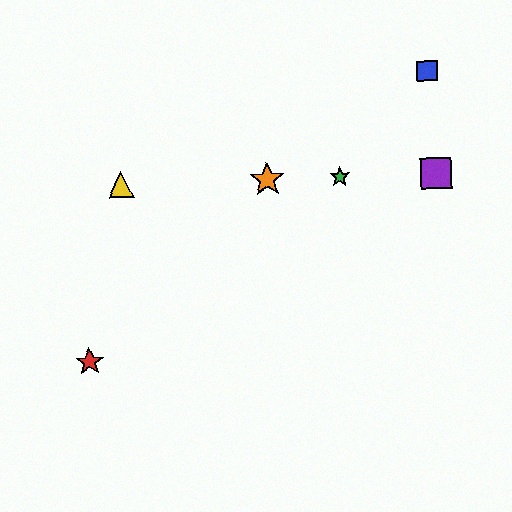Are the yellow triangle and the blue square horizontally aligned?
No, the yellow triangle is at y≈185 and the blue square is at y≈71.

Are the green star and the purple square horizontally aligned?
Yes, both are at y≈177.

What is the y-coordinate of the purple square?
The purple square is at y≈173.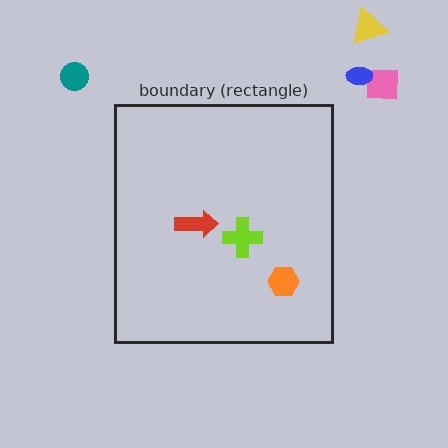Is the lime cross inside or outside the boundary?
Inside.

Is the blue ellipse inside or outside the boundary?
Outside.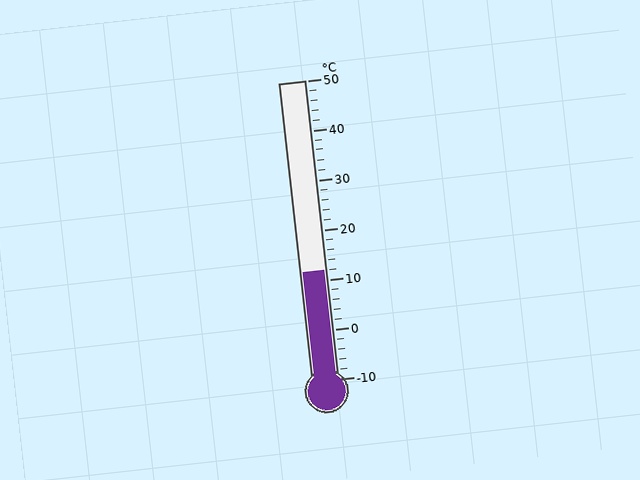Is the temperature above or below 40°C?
The temperature is below 40°C.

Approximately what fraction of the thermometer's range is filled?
The thermometer is filled to approximately 35% of its range.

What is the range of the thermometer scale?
The thermometer scale ranges from -10°C to 50°C.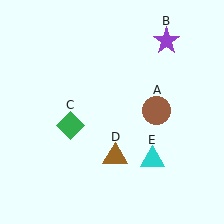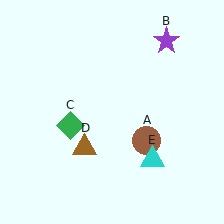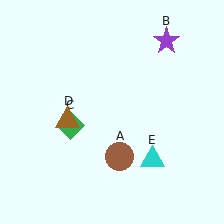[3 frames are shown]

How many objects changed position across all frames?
2 objects changed position: brown circle (object A), brown triangle (object D).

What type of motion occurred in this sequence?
The brown circle (object A), brown triangle (object D) rotated clockwise around the center of the scene.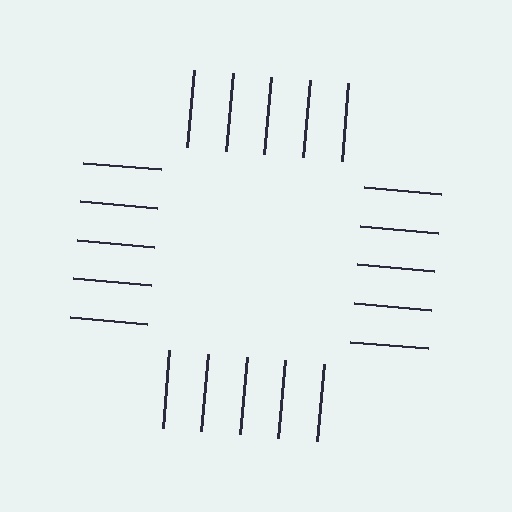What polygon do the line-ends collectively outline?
An illusory square — the line segments terminate on its edges but no continuous stroke is drawn.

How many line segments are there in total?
20 — 5 along each of the 4 edges.